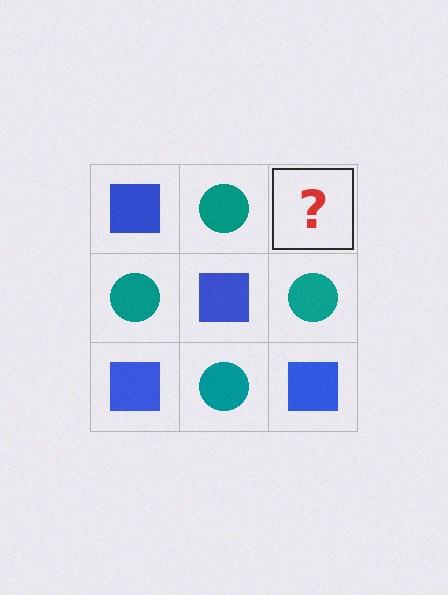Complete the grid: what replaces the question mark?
The question mark should be replaced with a blue square.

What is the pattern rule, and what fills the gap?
The rule is that it alternates blue square and teal circle in a checkerboard pattern. The gap should be filled with a blue square.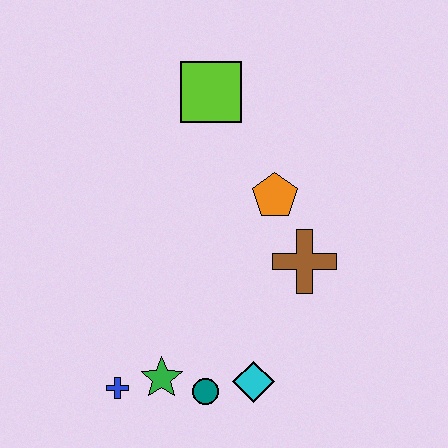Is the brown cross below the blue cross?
No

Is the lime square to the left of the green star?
No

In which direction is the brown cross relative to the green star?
The brown cross is to the right of the green star.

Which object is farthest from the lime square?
The blue cross is farthest from the lime square.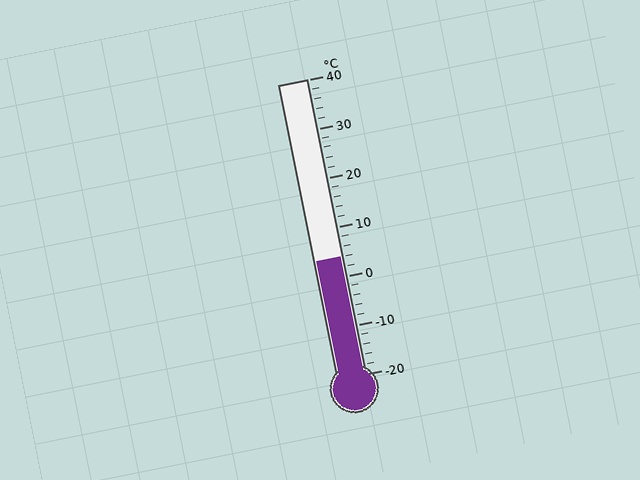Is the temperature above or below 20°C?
The temperature is below 20°C.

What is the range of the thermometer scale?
The thermometer scale ranges from -20°C to 40°C.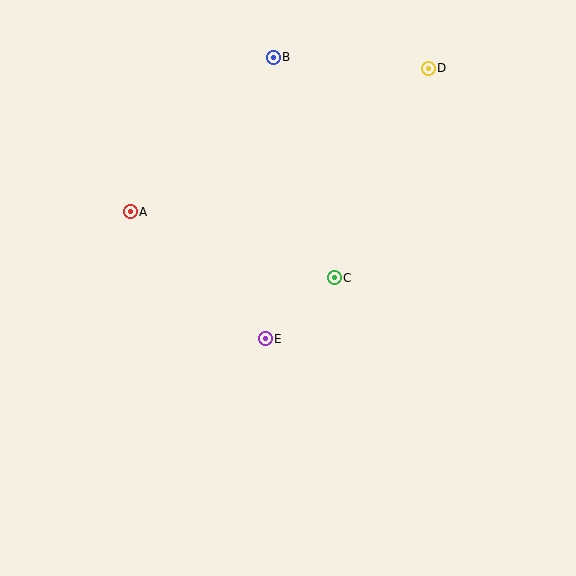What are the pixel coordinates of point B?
Point B is at (273, 57).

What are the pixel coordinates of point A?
Point A is at (130, 212).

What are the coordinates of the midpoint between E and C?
The midpoint between E and C is at (300, 308).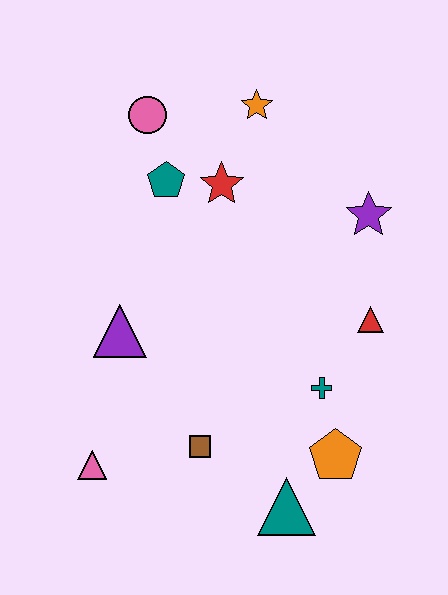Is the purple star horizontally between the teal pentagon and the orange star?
No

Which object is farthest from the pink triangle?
The orange star is farthest from the pink triangle.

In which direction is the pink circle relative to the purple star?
The pink circle is to the left of the purple star.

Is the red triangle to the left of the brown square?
No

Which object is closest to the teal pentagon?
The red star is closest to the teal pentagon.